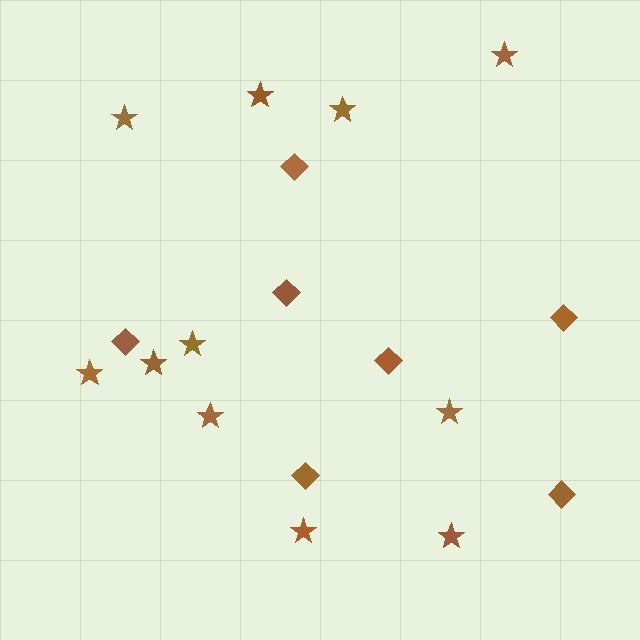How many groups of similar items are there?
There are 2 groups: one group of stars (11) and one group of diamonds (7).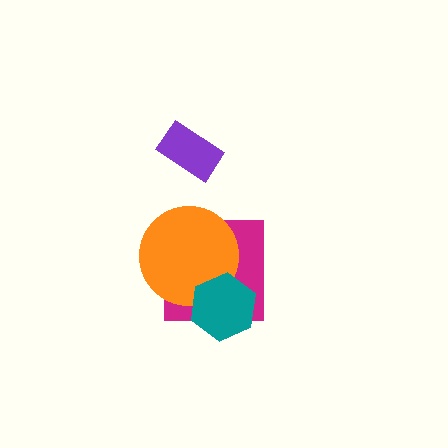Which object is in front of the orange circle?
The teal hexagon is in front of the orange circle.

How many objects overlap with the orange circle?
2 objects overlap with the orange circle.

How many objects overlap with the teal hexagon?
2 objects overlap with the teal hexagon.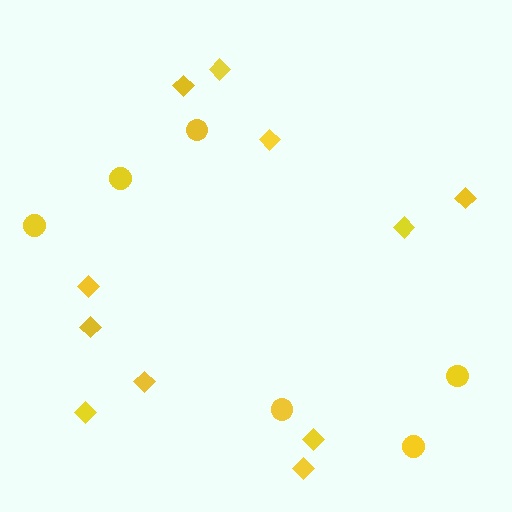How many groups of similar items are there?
There are 2 groups: one group of diamonds (11) and one group of circles (6).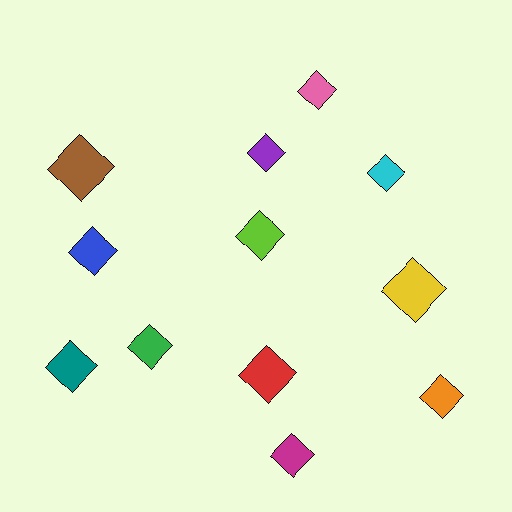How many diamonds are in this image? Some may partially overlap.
There are 12 diamonds.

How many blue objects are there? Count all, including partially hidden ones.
There is 1 blue object.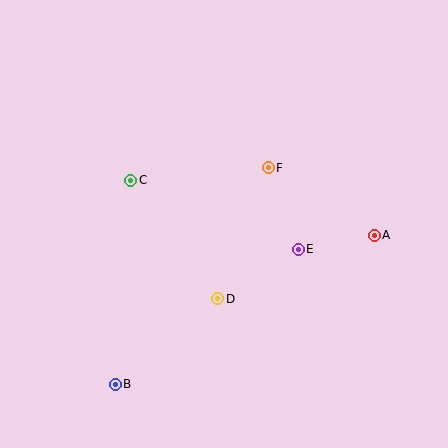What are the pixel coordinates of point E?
Point E is at (298, 249).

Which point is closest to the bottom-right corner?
Point A is closest to the bottom-right corner.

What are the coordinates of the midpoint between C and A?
The midpoint between C and A is at (253, 208).